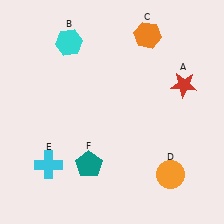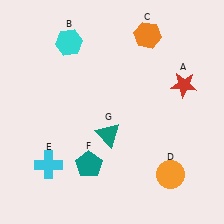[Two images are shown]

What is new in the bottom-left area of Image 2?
A teal triangle (G) was added in the bottom-left area of Image 2.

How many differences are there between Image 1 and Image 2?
There is 1 difference between the two images.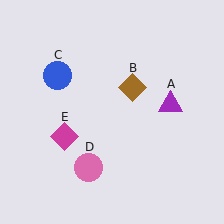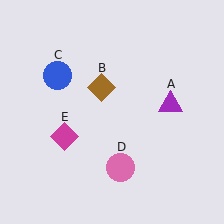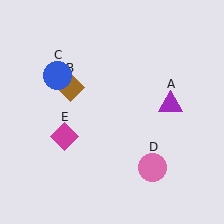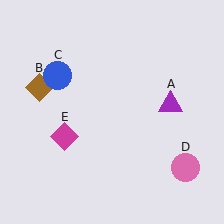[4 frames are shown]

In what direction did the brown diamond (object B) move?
The brown diamond (object B) moved left.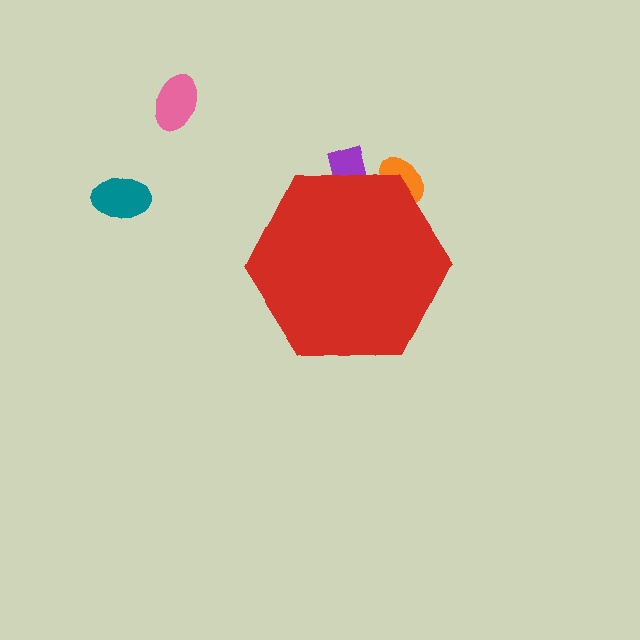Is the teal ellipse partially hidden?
No, the teal ellipse is fully visible.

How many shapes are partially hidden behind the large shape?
2 shapes are partially hidden.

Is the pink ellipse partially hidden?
No, the pink ellipse is fully visible.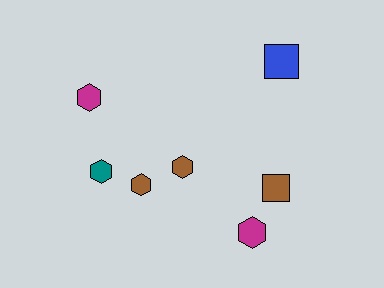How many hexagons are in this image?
There are 5 hexagons.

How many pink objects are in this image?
There are no pink objects.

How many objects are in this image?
There are 7 objects.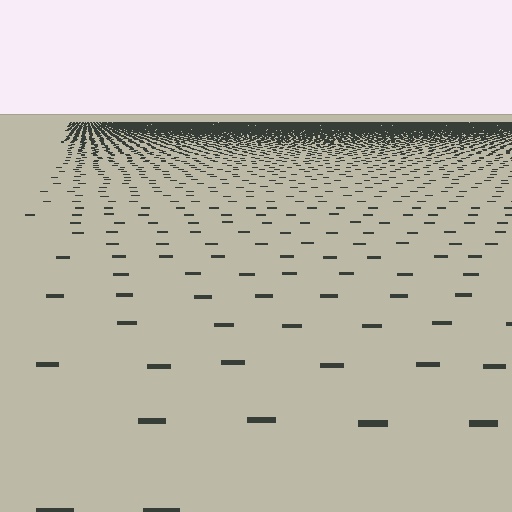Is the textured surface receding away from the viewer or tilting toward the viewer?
The surface is receding away from the viewer. Texture elements get smaller and denser toward the top.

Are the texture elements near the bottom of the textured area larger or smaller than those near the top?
Larger. Near the bottom, elements are closer to the viewer and appear at a bigger on-screen size.